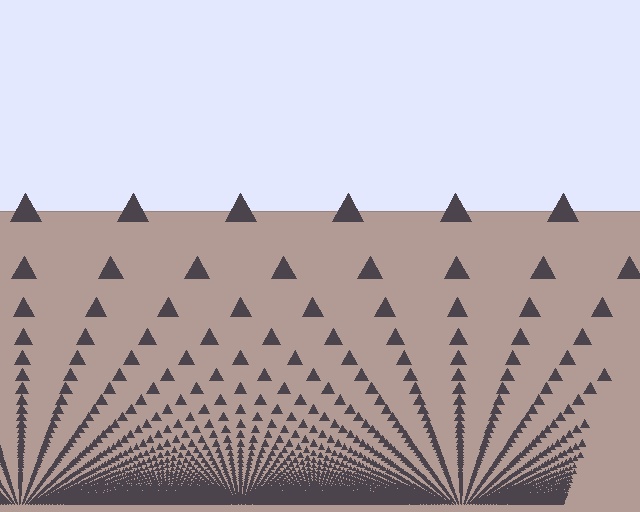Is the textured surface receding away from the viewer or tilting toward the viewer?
The surface appears to tilt toward the viewer. Texture elements get larger and sparser toward the top.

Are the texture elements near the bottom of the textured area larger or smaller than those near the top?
Smaller. The gradient is inverted — elements near the bottom are smaller and denser.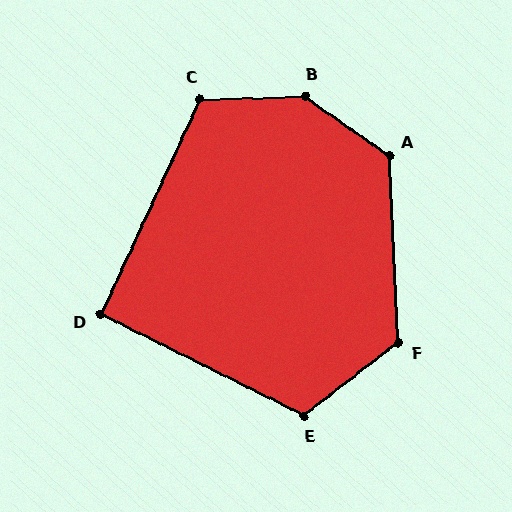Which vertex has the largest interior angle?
B, at approximately 144 degrees.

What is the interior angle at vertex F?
Approximately 125 degrees (obtuse).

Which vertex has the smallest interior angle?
D, at approximately 92 degrees.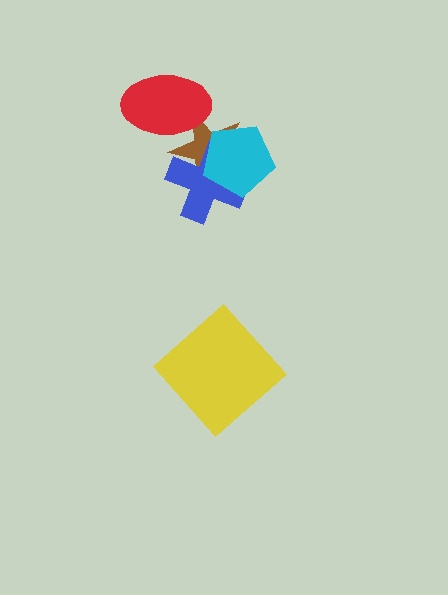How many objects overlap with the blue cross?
2 objects overlap with the blue cross.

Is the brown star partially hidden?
Yes, it is partially covered by another shape.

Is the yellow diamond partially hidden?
No, no other shape covers it.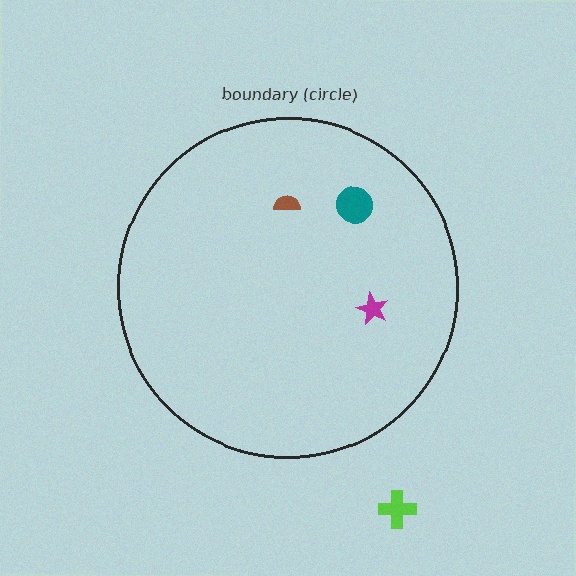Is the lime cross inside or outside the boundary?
Outside.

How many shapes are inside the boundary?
3 inside, 1 outside.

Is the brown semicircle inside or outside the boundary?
Inside.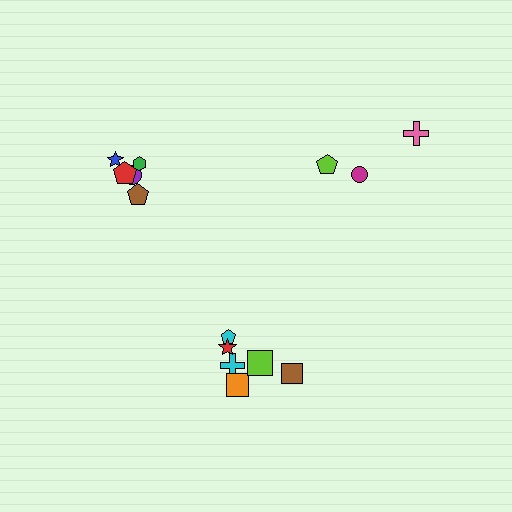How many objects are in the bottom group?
There are 6 objects.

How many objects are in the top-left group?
There are 5 objects.